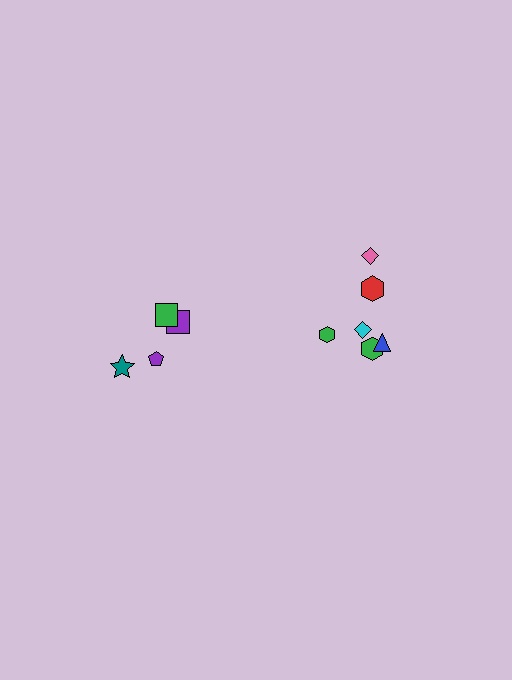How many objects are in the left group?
There are 4 objects.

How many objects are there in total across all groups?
There are 10 objects.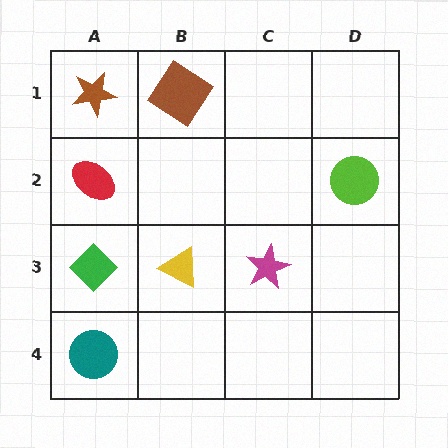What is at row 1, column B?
A brown diamond.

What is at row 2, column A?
A red ellipse.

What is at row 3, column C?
A magenta star.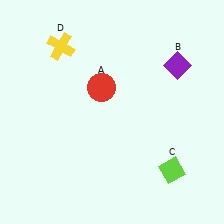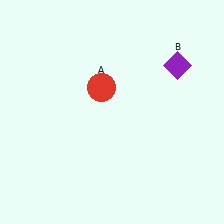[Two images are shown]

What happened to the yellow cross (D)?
The yellow cross (D) was removed in Image 2. It was in the top-left area of Image 1.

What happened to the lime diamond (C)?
The lime diamond (C) was removed in Image 2. It was in the bottom-right area of Image 1.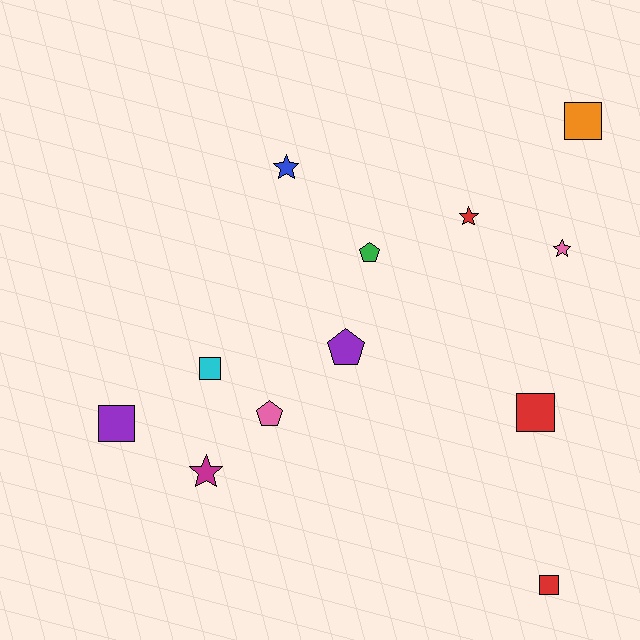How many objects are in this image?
There are 12 objects.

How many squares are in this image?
There are 5 squares.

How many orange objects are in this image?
There is 1 orange object.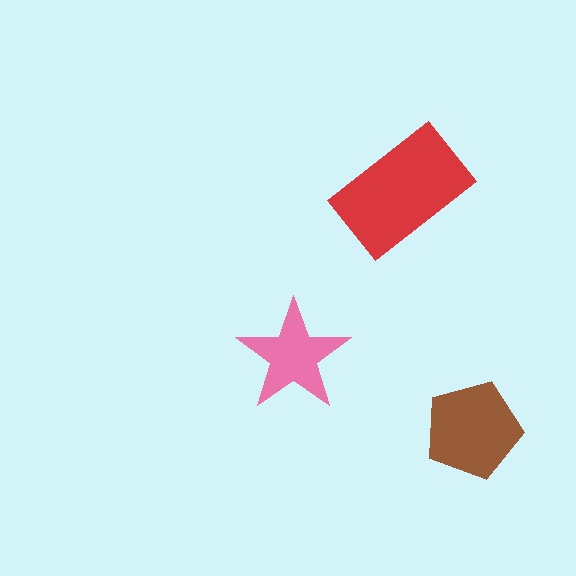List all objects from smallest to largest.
The pink star, the brown pentagon, the red rectangle.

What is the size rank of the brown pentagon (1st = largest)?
2nd.